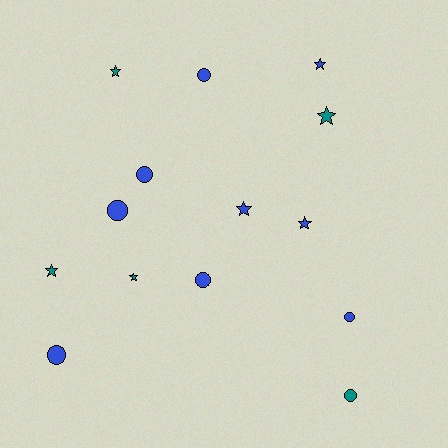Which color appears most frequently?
Blue, with 9 objects.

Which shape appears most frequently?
Circle, with 7 objects.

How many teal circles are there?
There is 1 teal circle.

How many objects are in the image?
There are 14 objects.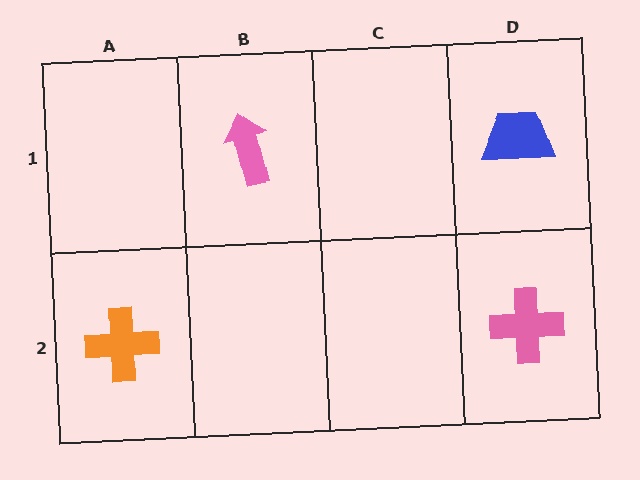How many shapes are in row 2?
2 shapes.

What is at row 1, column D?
A blue trapezoid.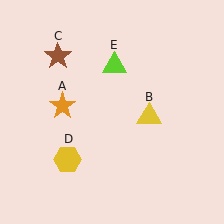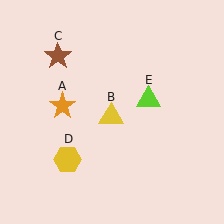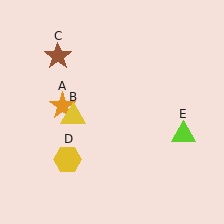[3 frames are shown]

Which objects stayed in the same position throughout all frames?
Orange star (object A) and brown star (object C) and yellow hexagon (object D) remained stationary.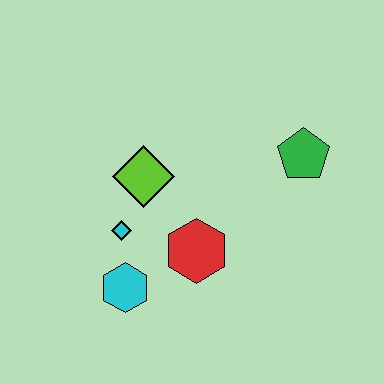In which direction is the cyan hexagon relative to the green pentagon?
The cyan hexagon is to the left of the green pentagon.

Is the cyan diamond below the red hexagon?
No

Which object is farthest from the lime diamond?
The green pentagon is farthest from the lime diamond.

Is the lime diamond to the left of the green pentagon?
Yes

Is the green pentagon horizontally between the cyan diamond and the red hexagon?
No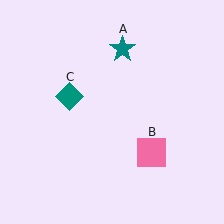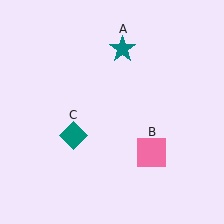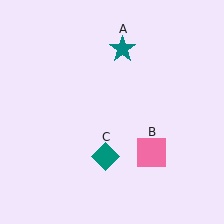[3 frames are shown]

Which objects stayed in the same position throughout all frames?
Teal star (object A) and pink square (object B) remained stationary.